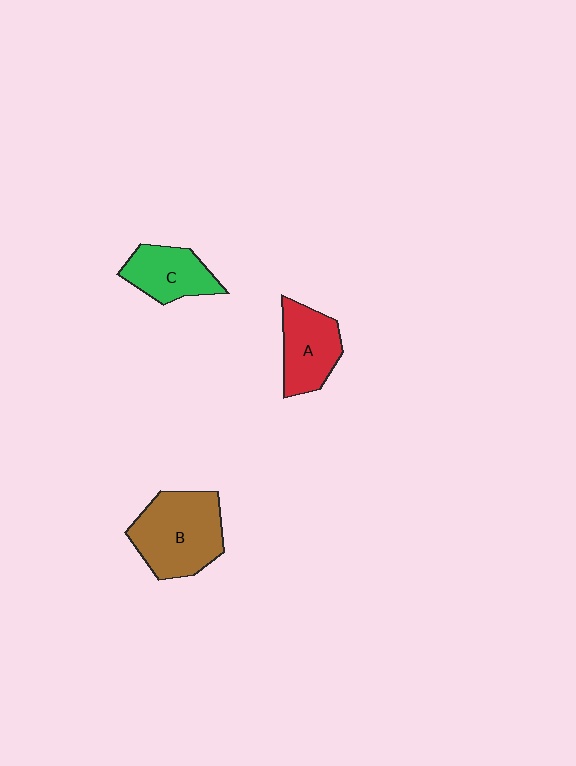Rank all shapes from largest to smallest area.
From largest to smallest: B (brown), A (red), C (green).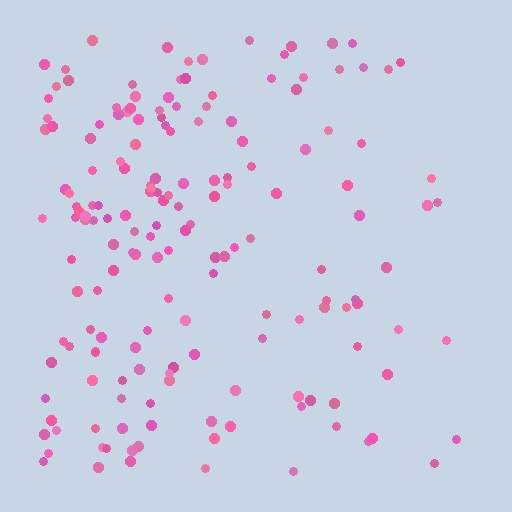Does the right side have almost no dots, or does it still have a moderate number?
Still a moderate number, just noticeably fewer than the left.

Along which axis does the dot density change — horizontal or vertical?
Horizontal.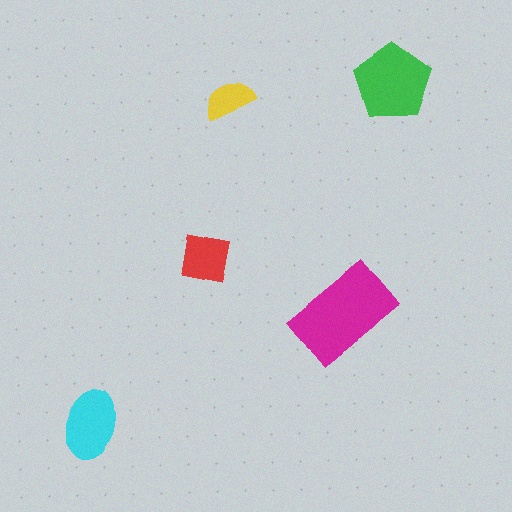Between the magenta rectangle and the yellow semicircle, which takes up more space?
The magenta rectangle.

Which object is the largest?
The magenta rectangle.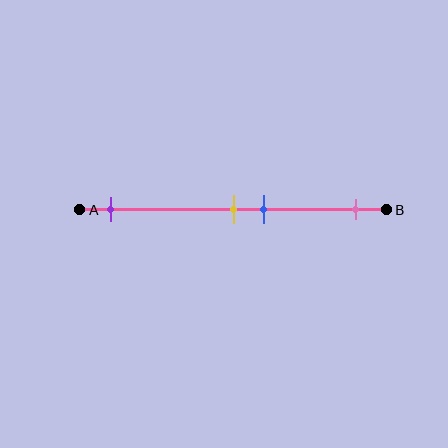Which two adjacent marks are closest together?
The yellow and blue marks are the closest adjacent pair.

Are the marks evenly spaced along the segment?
No, the marks are not evenly spaced.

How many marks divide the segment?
There are 4 marks dividing the segment.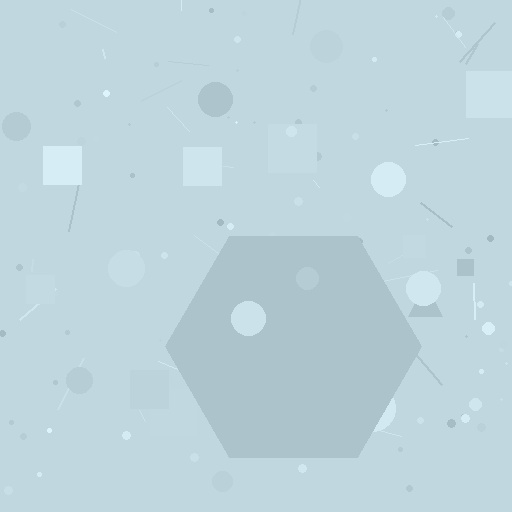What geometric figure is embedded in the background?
A hexagon is embedded in the background.